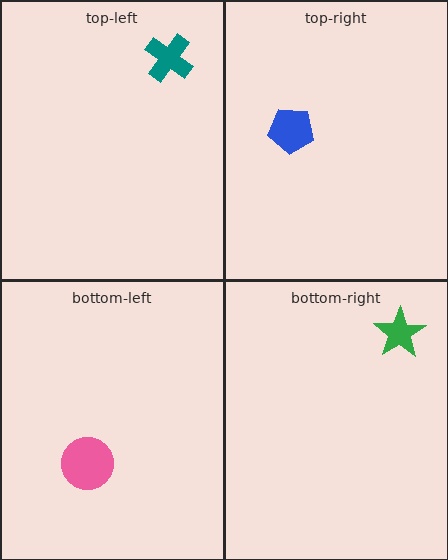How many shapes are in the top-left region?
1.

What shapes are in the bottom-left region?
The pink circle.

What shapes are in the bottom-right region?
The green star.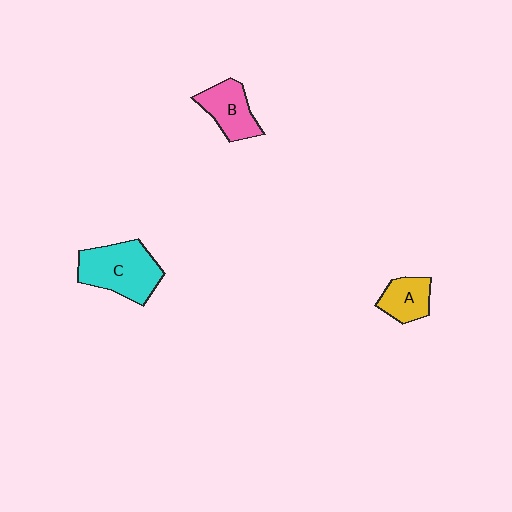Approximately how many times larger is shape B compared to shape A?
Approximately 1.3 times.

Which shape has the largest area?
Shape C (cyan).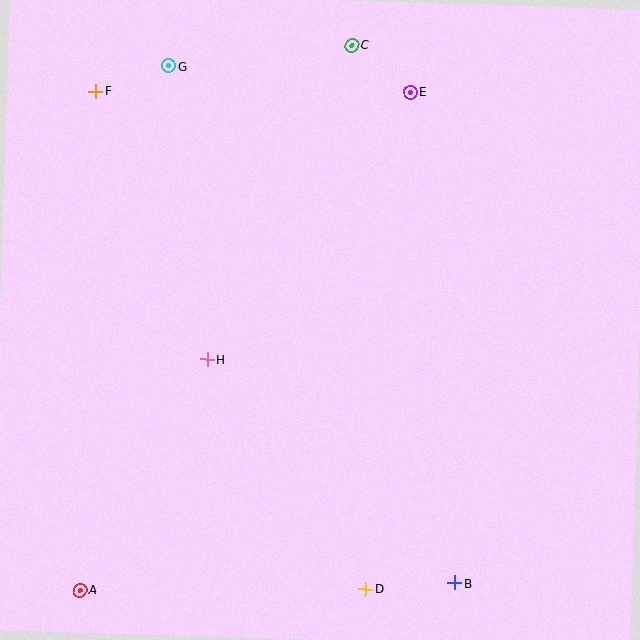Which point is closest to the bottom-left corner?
Point A is closest to the bottom-left corner.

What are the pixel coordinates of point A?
Point A is at (80, 590).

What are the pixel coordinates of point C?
Point C is at (352, 45).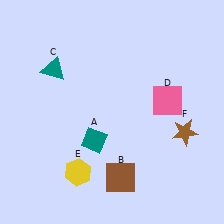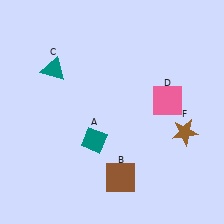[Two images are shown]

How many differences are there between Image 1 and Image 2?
There is 1 difference between the two images.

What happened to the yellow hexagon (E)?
The yellow hexagon (E) was removed in Image 2. It was in the bottom-left area of Image 1.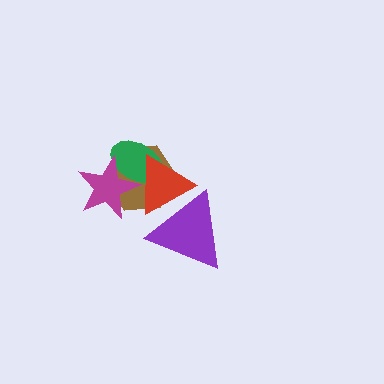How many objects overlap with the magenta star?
3 objects overlap with the magenta star.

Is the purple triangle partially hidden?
No, no other shape covers it.